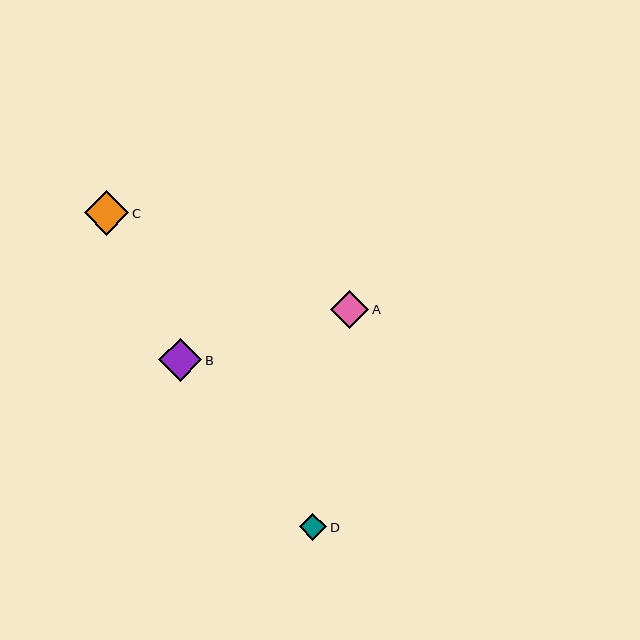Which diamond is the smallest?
Diamond D is the smallest with a size of approximately 27 pixels.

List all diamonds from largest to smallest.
From largest to smallest: C, B, A, D.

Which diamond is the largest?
Diamond C is the largest with a size of approximately 44 pixels.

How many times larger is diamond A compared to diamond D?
Diamond A is approximately 1.4 times the size of diamond D.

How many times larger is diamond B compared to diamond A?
Diamond B is approximately 1.1 times the size of diamond A.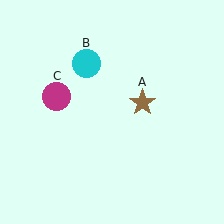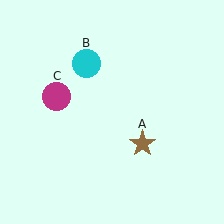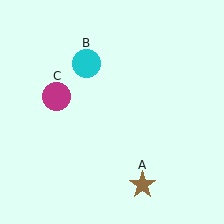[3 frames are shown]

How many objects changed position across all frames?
1 object changed position: brown star (object A).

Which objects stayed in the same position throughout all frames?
Cyan circle (object B) and magenta circle (object C) remained stationary.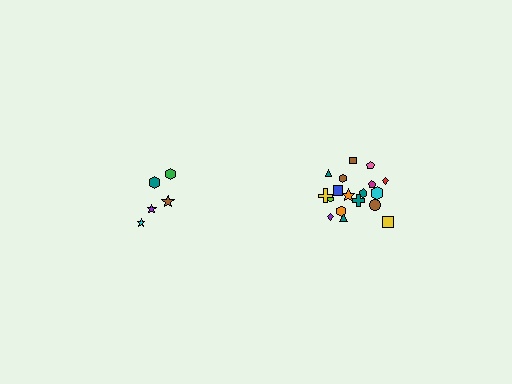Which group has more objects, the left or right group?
The right group.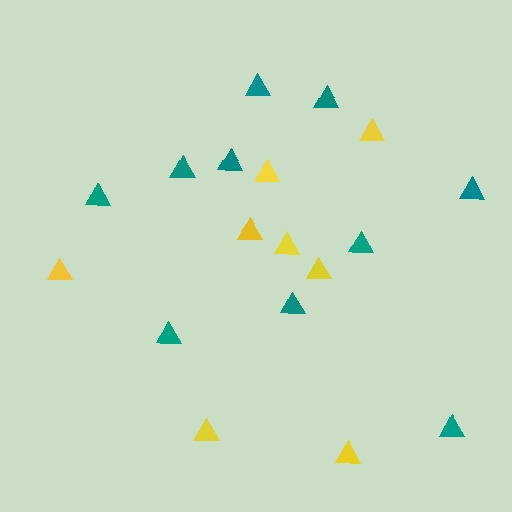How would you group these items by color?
There are 2 groups: one group of teal triangles (10) and one group of yellow triangles (8).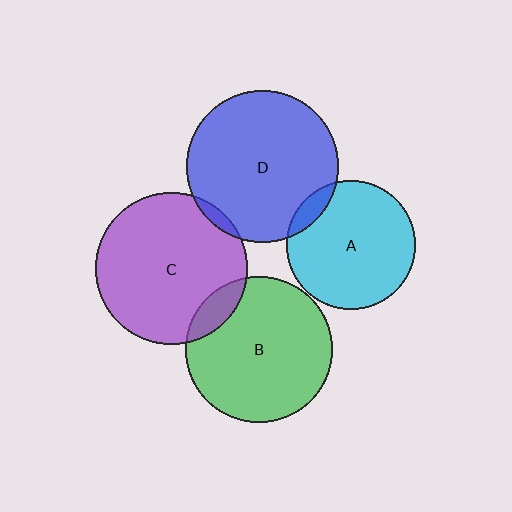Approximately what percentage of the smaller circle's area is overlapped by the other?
Approximately 10%.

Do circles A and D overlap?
Yes.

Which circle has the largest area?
Circle C (purple).